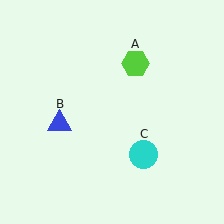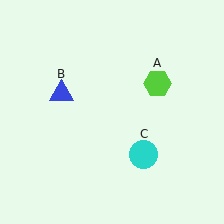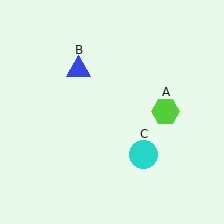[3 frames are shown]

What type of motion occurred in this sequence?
The lime hexagon (object A), blue triangle (object B) rotated clockwise around the center of the scene.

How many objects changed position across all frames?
2 objects changed position: lime hexagon (object A), blue triangle (object B).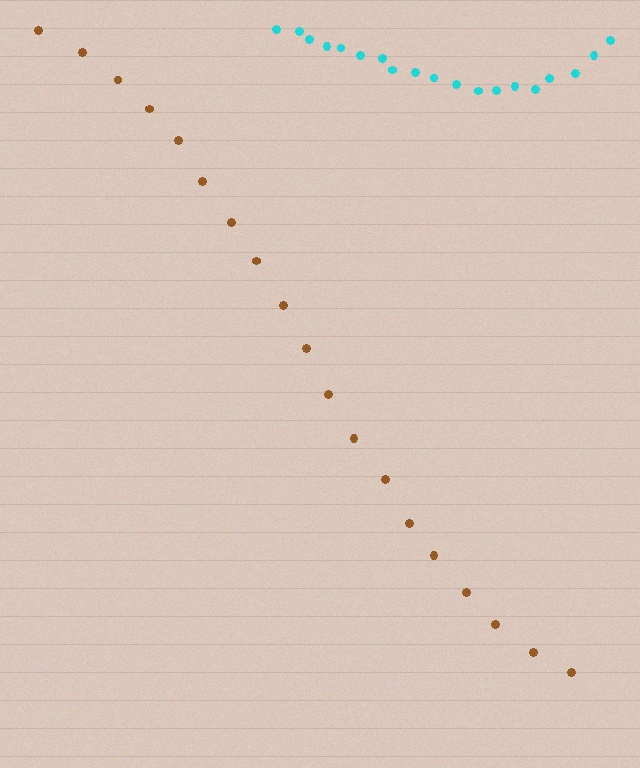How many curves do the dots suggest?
There are 2 distinct paths.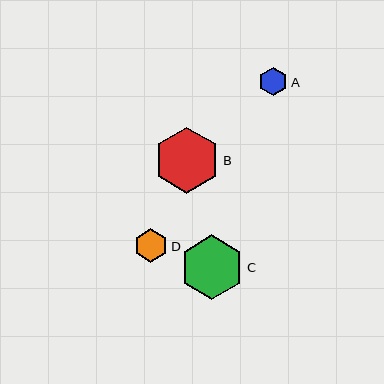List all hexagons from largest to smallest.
From largest to smallest: B, C, D, A.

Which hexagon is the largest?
Hexagon B is the largest with a size of approximately 65 pixels.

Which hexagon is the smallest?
Hexagon A is the smallest with a size of approximately 29 pixels.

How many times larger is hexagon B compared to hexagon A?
Hexagon B is approximately 2.3 times the size of hexagon A.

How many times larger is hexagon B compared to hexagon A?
Hexagon B is approximately 2.3 times the size of hexagon A.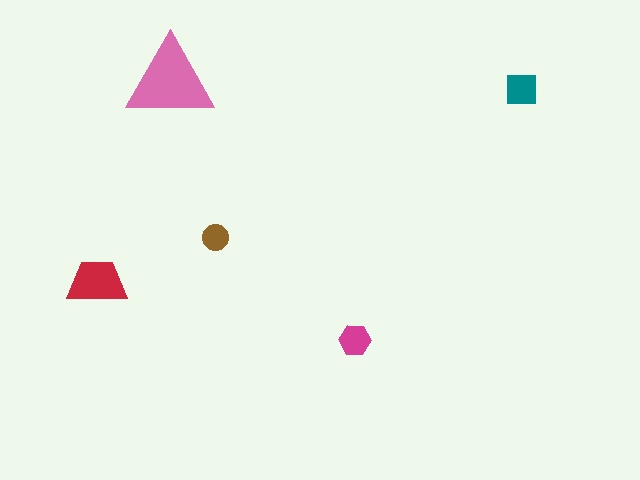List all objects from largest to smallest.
The pink triangle, the red trapezoid, the teal square, the magenta hexagon, the brown circle.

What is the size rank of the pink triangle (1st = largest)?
1st.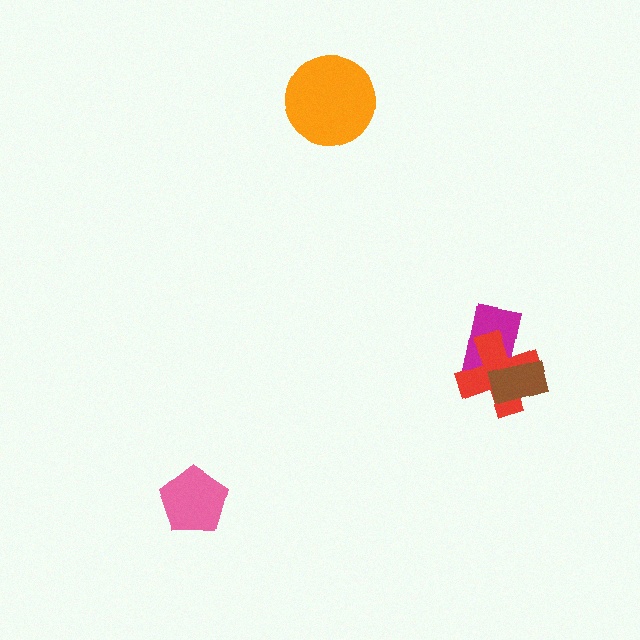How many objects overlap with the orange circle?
0 objects overlap with the orange circle.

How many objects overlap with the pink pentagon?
0 objects overlap with the pink pentagon.